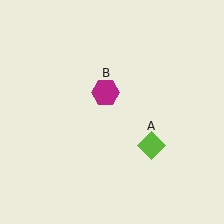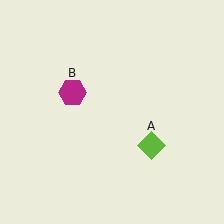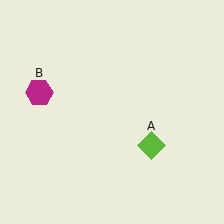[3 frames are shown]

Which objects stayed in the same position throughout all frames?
Lime diamond (object A) remained stationary.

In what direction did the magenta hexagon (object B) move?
The magenta hexagon (object B) moved left.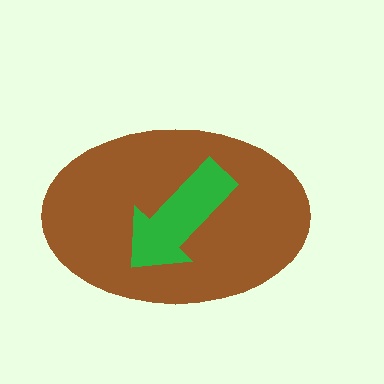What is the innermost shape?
The green arrow.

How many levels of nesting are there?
2.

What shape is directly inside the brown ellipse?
The green arrow.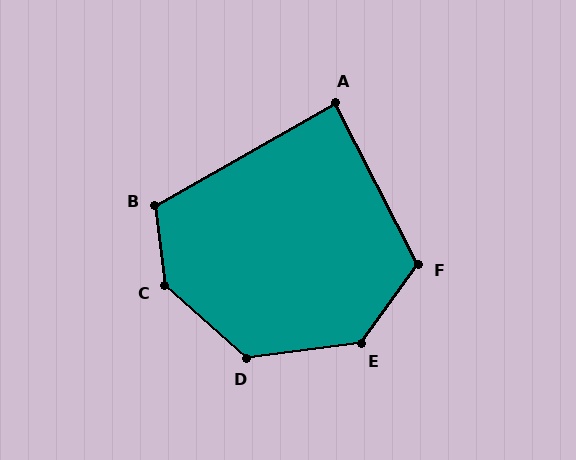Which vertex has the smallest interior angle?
A, at approximately 88 degrees.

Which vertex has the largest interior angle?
C, at approximately 139 degrees.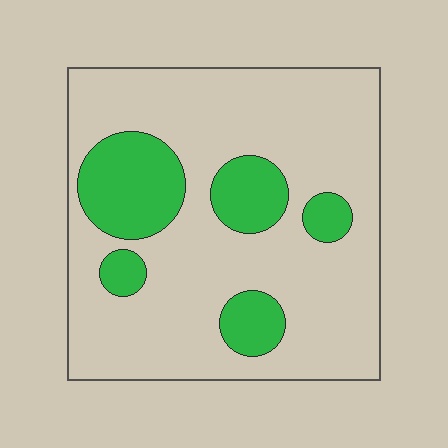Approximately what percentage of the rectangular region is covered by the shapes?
Approximately 20%.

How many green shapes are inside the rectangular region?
5.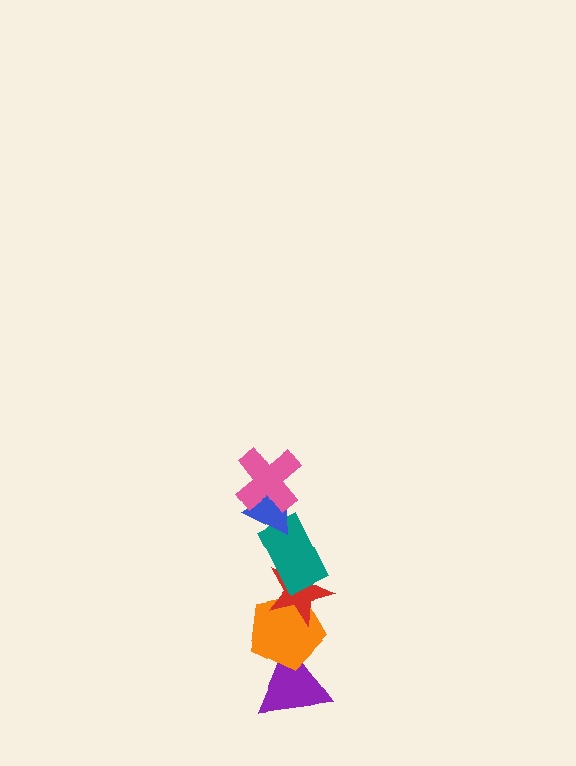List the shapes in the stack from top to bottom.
From top to bottom: the pink cross, the blue triangle, the teal rectangle, the red star, the orange pentagon, the purple triangle.